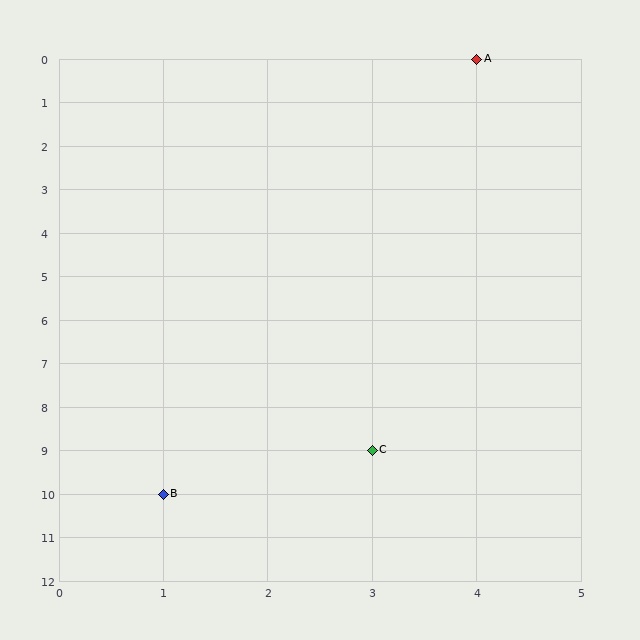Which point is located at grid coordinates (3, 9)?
Point C is at (3, 9).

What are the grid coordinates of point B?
Point B is at grid coordinates (1, 10).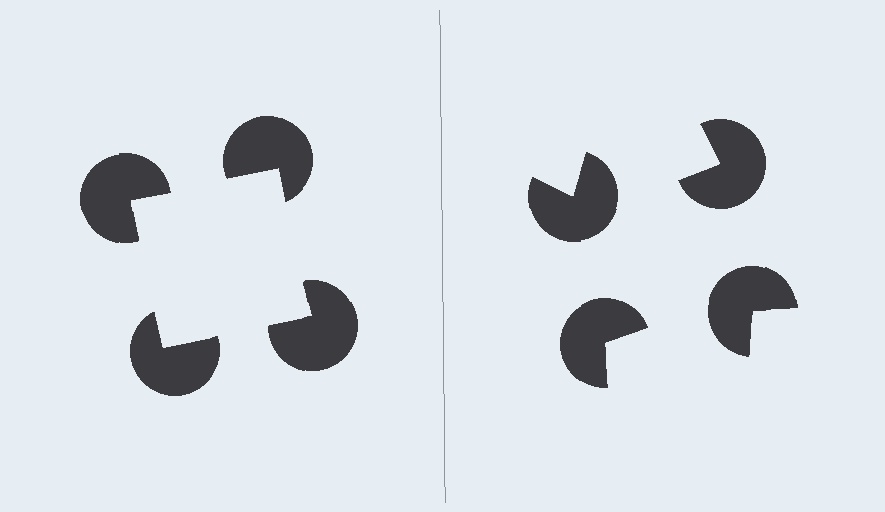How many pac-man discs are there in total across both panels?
8 — 4 on each side.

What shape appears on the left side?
An illusory square.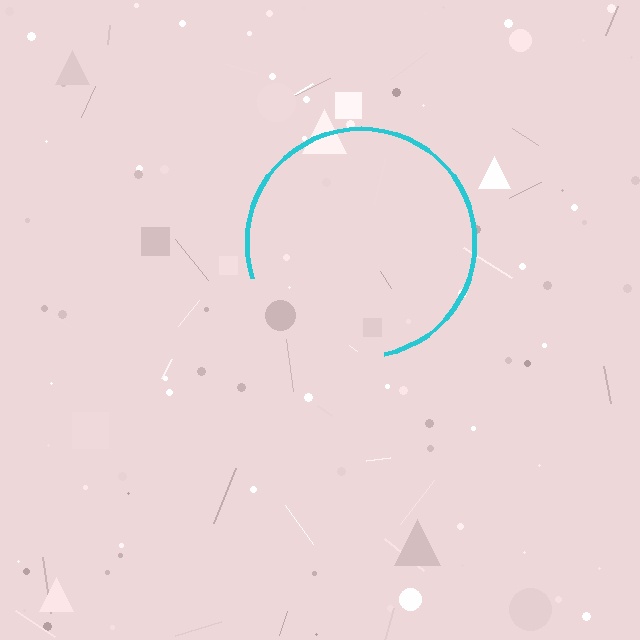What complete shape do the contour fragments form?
The contour fragments form a circle.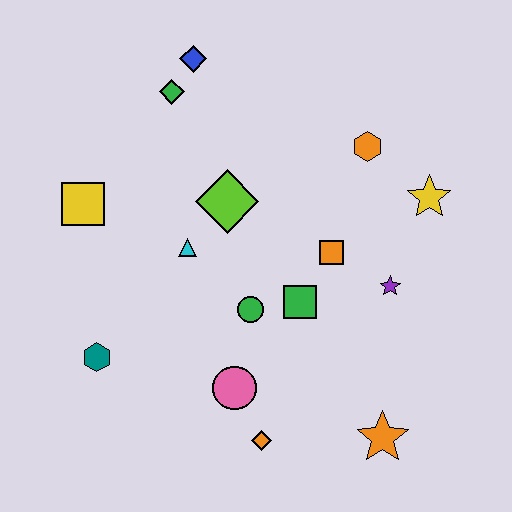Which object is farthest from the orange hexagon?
The teal hexagon is farthest from the orange hexagon.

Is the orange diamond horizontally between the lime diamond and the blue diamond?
No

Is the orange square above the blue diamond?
No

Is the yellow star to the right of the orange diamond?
Yes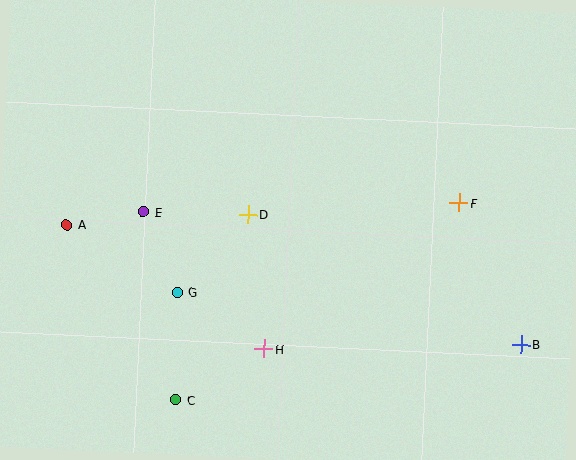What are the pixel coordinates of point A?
Point A is at (67, 225).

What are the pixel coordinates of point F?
Point F is at (459, 203).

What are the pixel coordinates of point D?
Point D is at (248, 214).